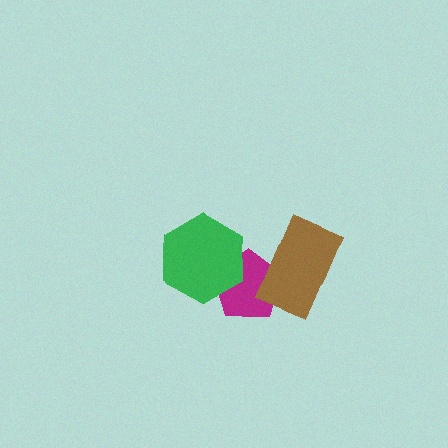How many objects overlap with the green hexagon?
1 object overlaps with the green hexagon.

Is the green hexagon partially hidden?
No, no other shape covers it.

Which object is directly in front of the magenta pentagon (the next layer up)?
The green hexagon is directly in front of the magenta pentagon.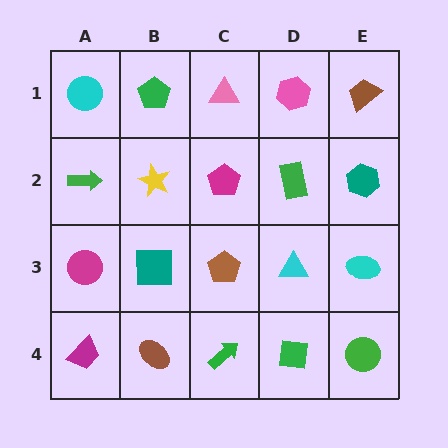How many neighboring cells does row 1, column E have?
2.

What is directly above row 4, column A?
A magenta circle.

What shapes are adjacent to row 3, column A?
A green arrow (row 2, column A), a magenta trapezoid (row 4, column A), a teal square (row 3, column B).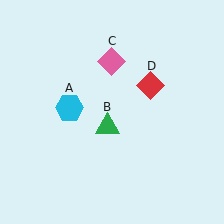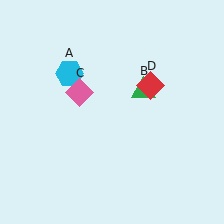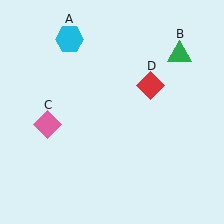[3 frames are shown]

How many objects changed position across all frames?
3 objects changed position: cyan hexagon (object A), green triangle (object B), pink diamond (object C).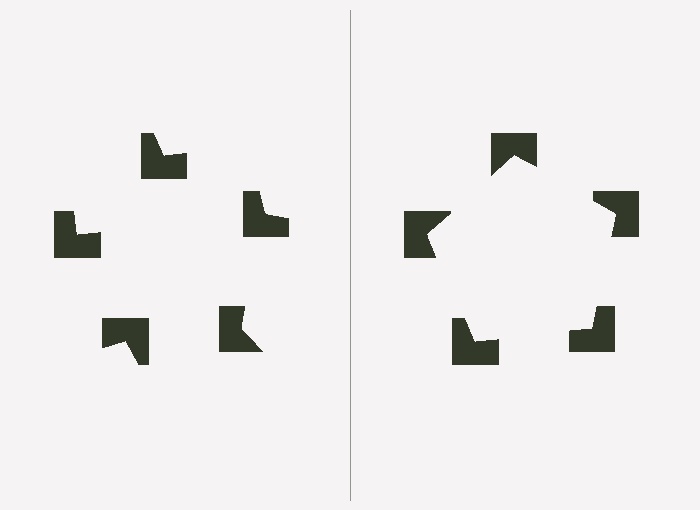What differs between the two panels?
The notched squares are positioned identically on both sides; only the wedge orientations differ. On the right they align to a pentagon; on the left they are misaligned.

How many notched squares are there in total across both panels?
10 — 5 on each side.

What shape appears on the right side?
An illusory pentagon.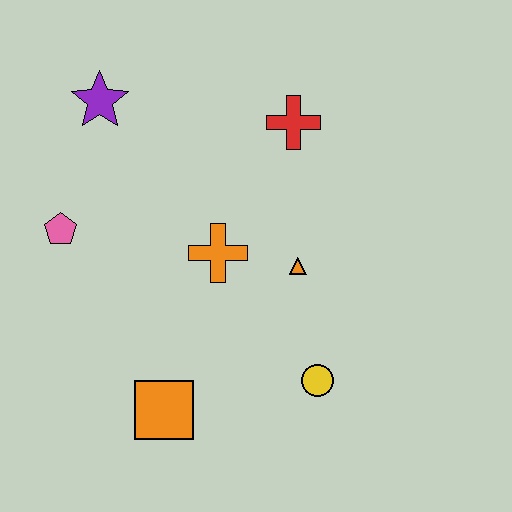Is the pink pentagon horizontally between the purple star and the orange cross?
No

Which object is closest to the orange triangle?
The orange cross is closest to the orange triangle.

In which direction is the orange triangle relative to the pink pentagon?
The orange triangle is to the right of the pink pentagon.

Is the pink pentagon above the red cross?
No